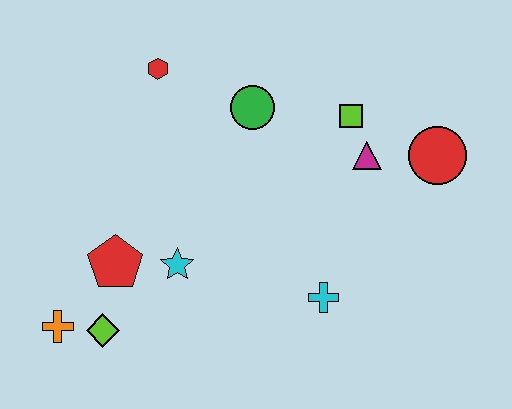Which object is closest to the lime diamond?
The orange cross is closest to the lime diamond.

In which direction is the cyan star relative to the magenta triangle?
The cyan star is to the left of the magenta triangle.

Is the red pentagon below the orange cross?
No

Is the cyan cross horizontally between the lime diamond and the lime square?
Yes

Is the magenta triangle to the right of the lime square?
Yes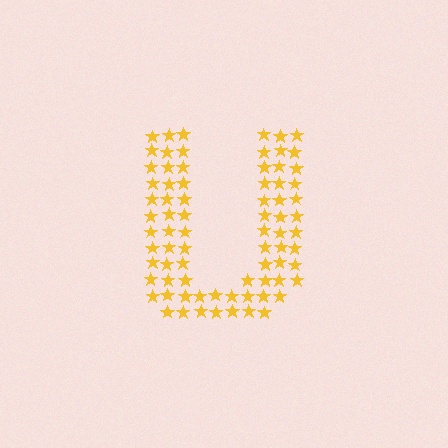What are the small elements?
The small elements are stars.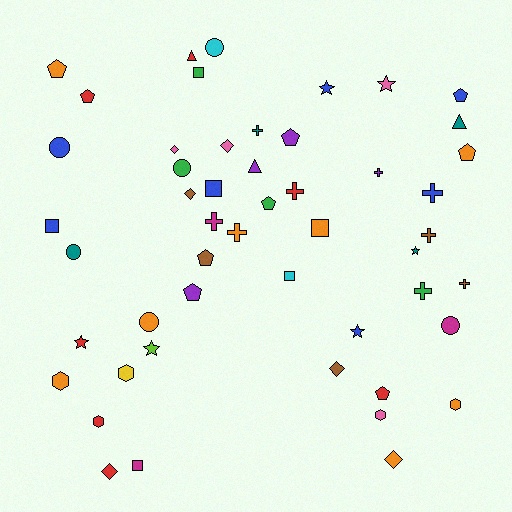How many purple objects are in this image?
There are 4 purple objects.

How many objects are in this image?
There are 50 objects.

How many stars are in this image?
There are 6 stars.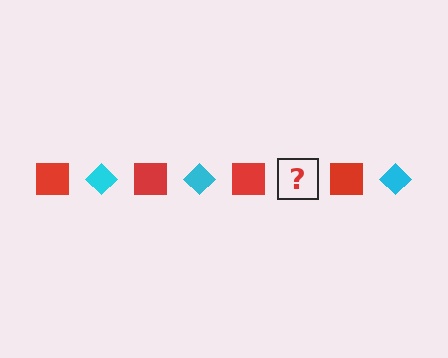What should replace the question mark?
The question mark should be replaced with a cyan diamond.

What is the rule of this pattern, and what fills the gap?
The rule is that the pattern alternates between red square and cyan diamond. The gap should be filled with a cyan diamond.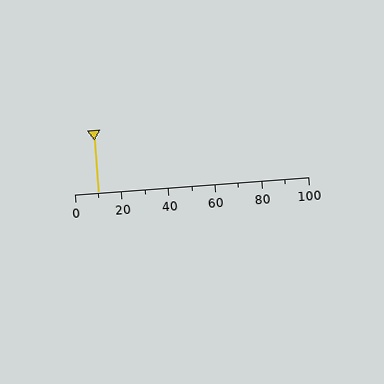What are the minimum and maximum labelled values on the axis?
The axis runs from 0 to 100.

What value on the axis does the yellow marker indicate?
The marker indicates approximately 10.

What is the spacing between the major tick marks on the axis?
The major ticks are spaced 20 apart.